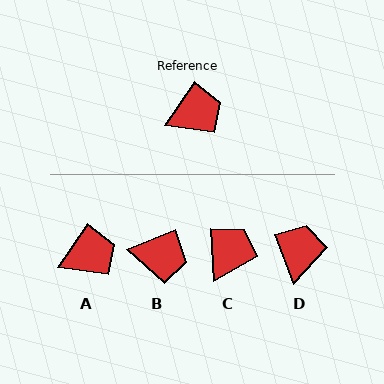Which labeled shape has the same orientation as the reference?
A.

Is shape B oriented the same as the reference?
No, it is off by about 34 degrees.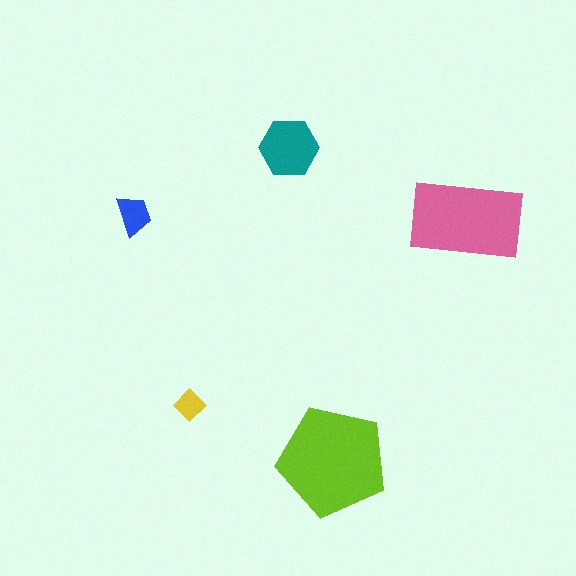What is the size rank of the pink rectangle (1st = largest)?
2nd.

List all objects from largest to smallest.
The lime pentagon, the pink rectangle, the teal hexagon, the blue trapezoid, the yellow diamond.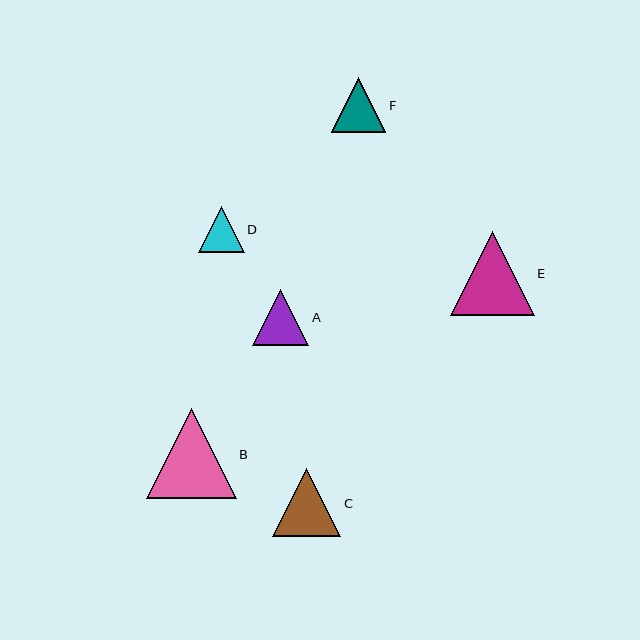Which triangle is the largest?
Triangle B is the largest with a size of approximately 90 pixels.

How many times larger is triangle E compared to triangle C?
Triangle E is approximately 1.2 times the size of triangle C.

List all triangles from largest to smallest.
From largest to smallest: B, E, C, A, F, D.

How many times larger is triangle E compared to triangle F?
Triangle E is approximately 1.5 times the size of triangle F.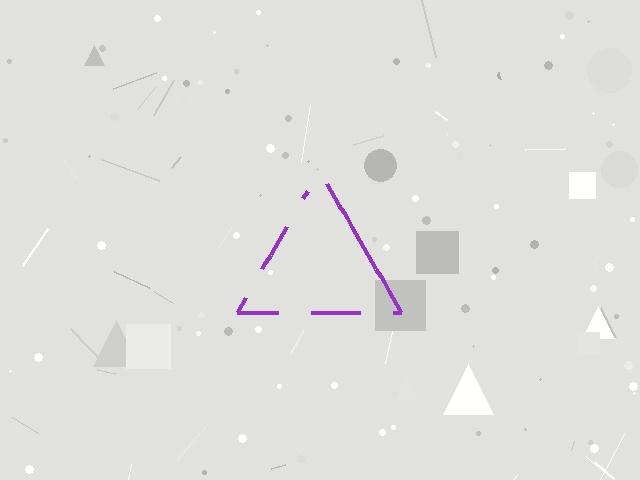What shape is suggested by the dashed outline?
The dashed outline suggests a triangle.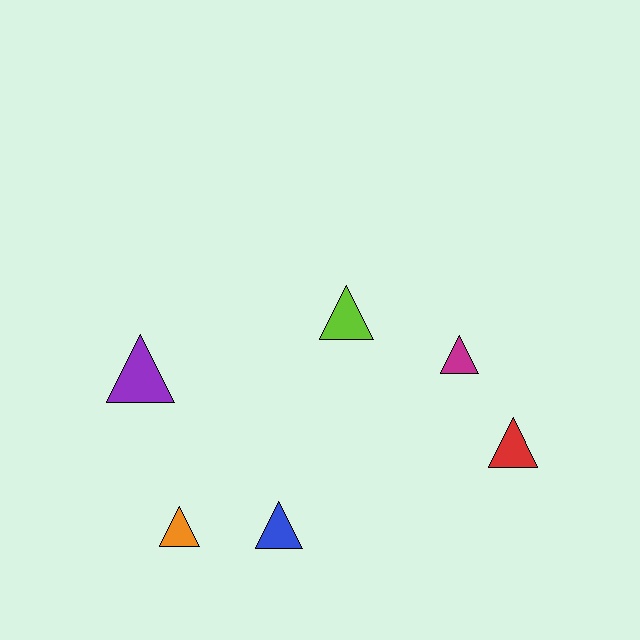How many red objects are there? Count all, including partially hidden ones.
There is 1 red object.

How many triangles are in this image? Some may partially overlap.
There are 6 triangles.